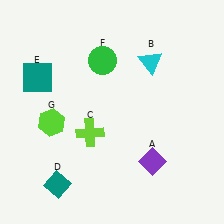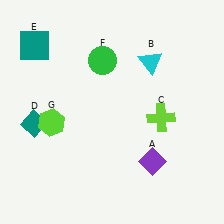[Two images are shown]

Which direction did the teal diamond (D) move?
The teal diamond (D) moved up.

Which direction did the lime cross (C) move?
The lime cross (C) moved right.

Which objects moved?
The objects that moved are: the lime cross (C), the teal diamond (D), the teal square (E).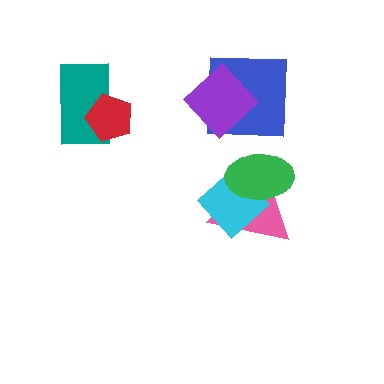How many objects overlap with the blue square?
1 object overlaps with the blue square.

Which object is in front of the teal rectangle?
The red pentagon is in front of the teal rectangle.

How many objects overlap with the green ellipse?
2 objects overlap with the green ellipse.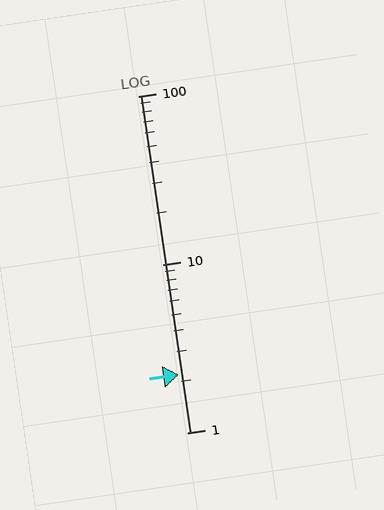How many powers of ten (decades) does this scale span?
The scale spans 2 decades, from 1 to 100.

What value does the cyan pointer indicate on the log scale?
The pointer indicates approximately 2.2.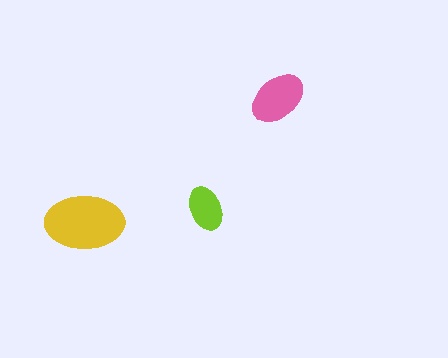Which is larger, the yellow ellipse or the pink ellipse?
The yellow one.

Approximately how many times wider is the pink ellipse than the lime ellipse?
About 1.5 times wider.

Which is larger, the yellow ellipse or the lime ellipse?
The yellow one.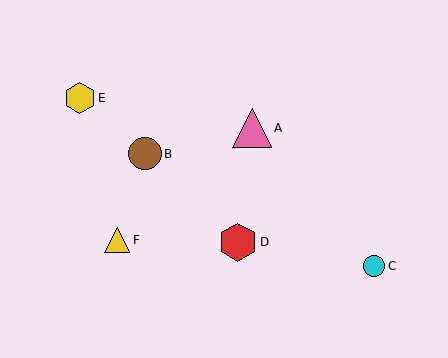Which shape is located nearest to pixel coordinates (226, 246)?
The red hexagon (labeled D) at (238, 242) is nearest to that location.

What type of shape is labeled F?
Shape F is a yellow triangle.